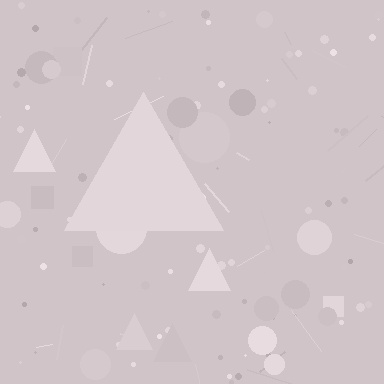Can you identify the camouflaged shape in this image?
The camouflaged shape is a triangle.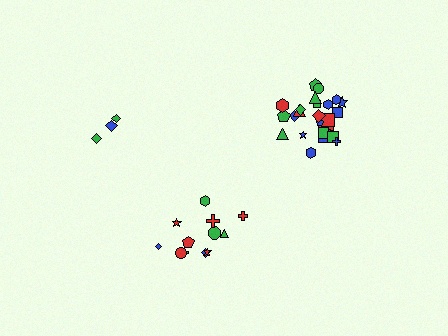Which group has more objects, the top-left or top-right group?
The top-right group.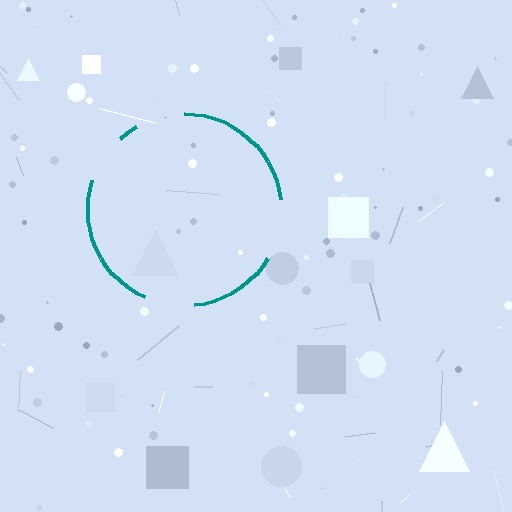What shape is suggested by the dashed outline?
The dashed outline suggests a circle.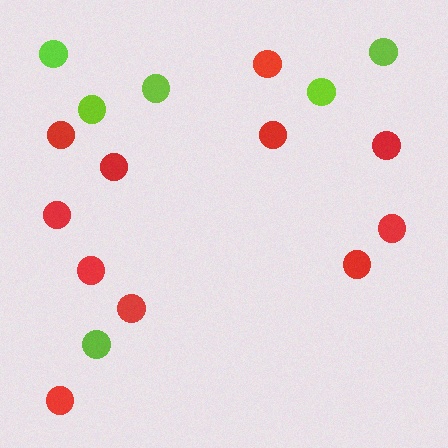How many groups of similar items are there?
There are 2 groups: one group of lime circles (6) and one group of red circles (11).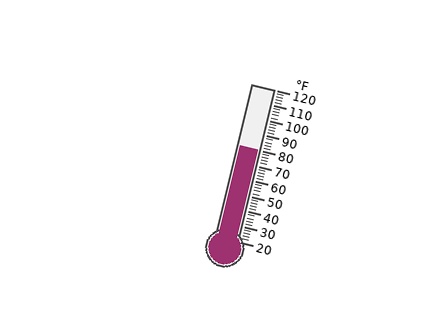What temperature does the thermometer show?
The thermometer shows approximately 80°F.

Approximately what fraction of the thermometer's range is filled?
The thermometer is filled to approximately 60% of its range.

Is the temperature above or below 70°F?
The temperature is above 70°F.